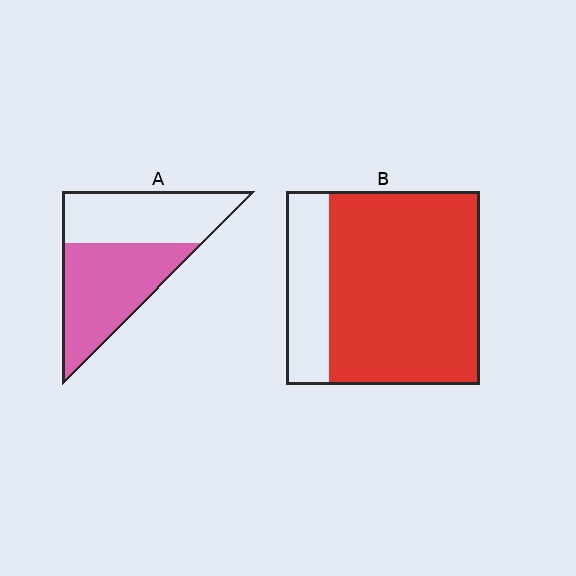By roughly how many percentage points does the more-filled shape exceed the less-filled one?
By roughly 25 percentage points (B over A).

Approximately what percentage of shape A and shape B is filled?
A is approximately 55% and B is approximately 80%.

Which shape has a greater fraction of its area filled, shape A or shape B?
Shape B.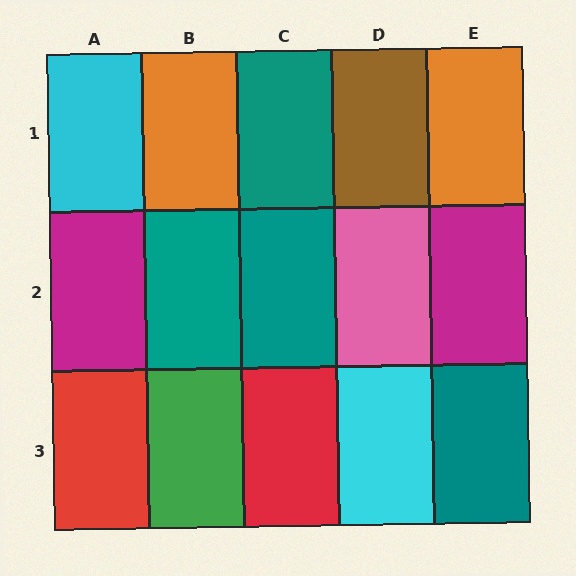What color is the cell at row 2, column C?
Teal.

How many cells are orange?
2 cells are orange.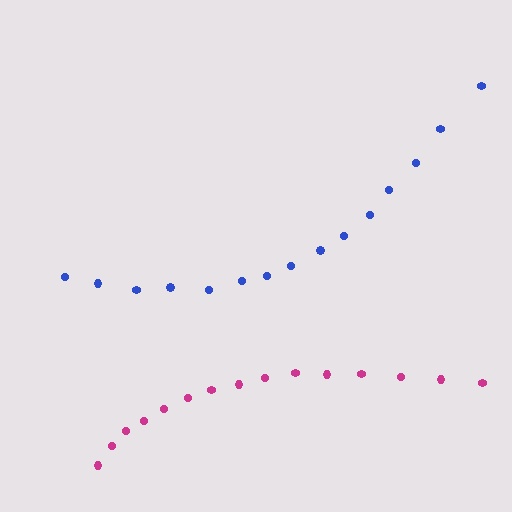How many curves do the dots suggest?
There are 2 distinct paths.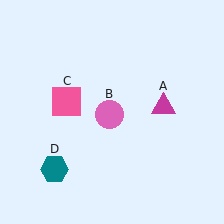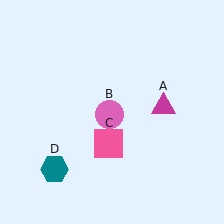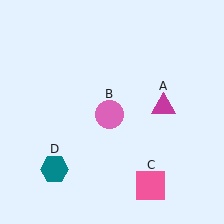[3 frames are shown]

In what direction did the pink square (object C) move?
The pink square (object C) moved down and to the right.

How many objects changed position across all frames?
1 object changed position: pink square (object C).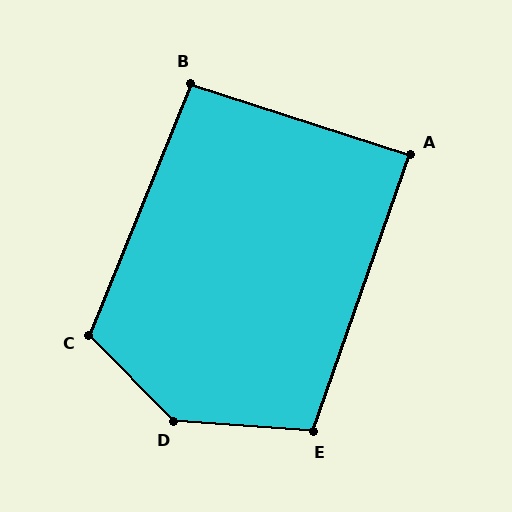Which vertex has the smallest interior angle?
A, at approximately 89 degrees.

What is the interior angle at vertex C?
Approximately 114 degrees (obtuse).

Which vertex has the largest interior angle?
D, at approximately 139 degrees.